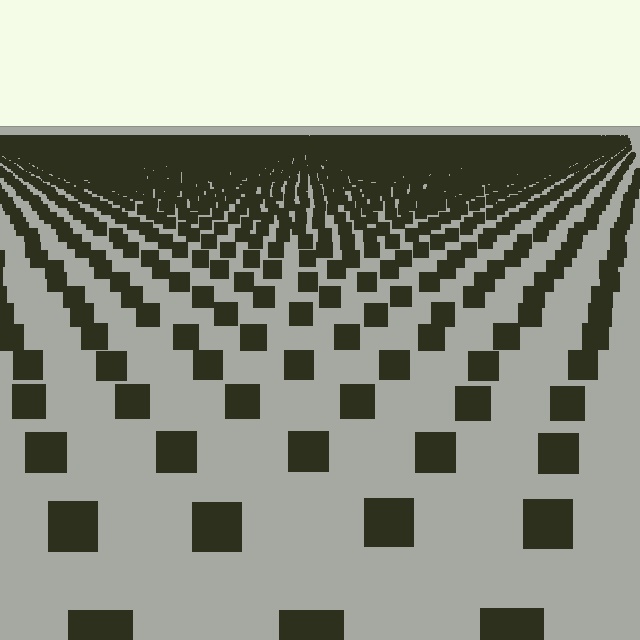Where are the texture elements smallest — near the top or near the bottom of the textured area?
Near the top.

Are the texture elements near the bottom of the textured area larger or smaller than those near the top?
Larger. Near the bottom, elements are closer to the viewer and appear at a bigger on-screen size.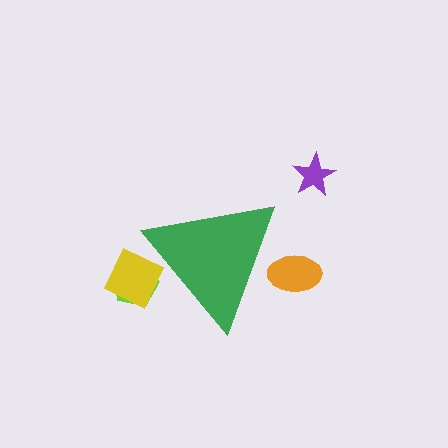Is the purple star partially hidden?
No, the purple star is fully visible.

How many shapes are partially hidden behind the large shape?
3 shapes are partially hidden.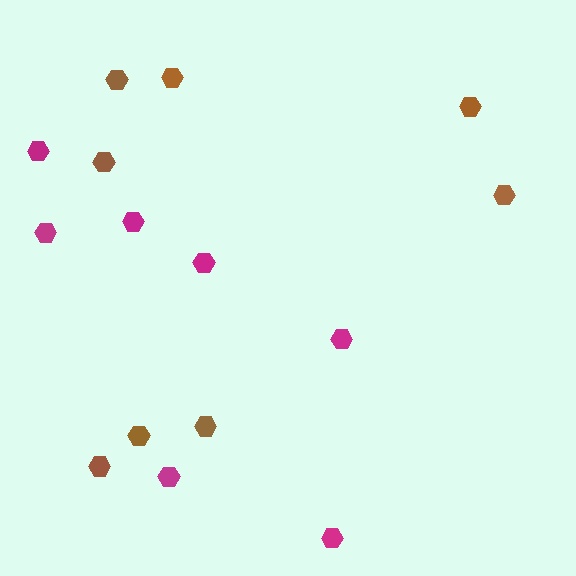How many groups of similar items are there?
There are 2 groups: one group of brown hexagons (8) and one group of magenta hexagons (7).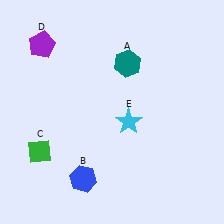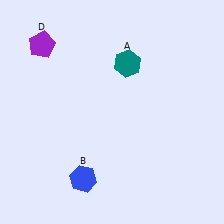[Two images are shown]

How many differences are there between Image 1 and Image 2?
There are 2 differences between the two images.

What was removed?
The green diamond (C), the cyan star (E) were removed in Image 2.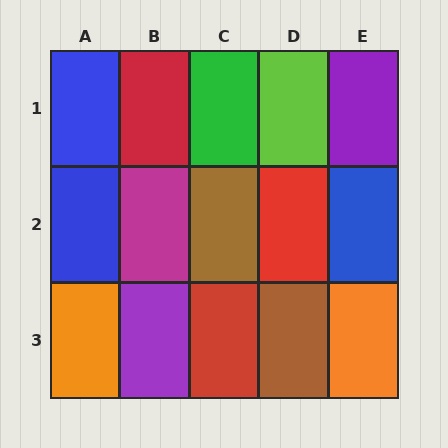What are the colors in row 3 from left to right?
Orange, purple, red, brown, orange.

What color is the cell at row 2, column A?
Blue.